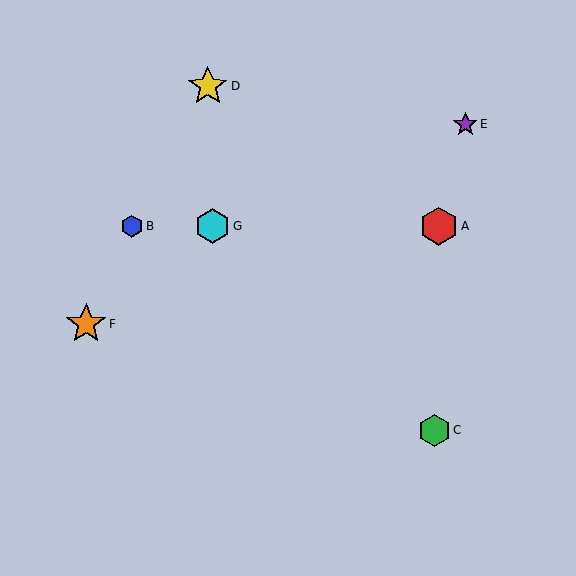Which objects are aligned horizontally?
Objects A, B, G are aligned horizontally.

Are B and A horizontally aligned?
Yes, both are at y≈226.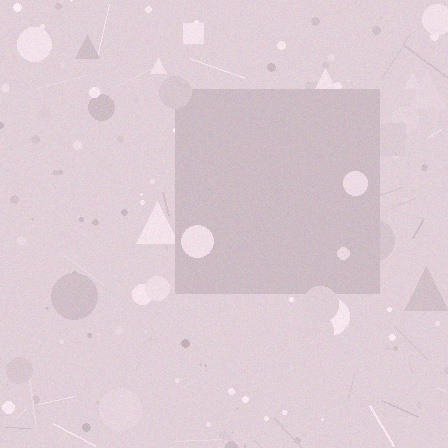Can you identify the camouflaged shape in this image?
The camouflaged shape is a square.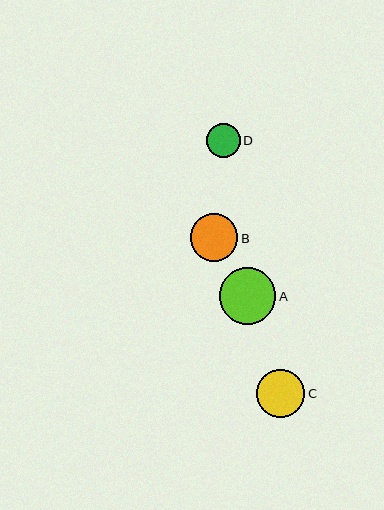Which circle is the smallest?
Circle D is the smallest with a size of approximately 34 pixels.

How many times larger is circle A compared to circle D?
Circle A is approximately 1.7 times the size of circle D.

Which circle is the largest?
Circle A is the largest with a size of approximately 56 pixels.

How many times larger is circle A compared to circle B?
Circle A is approximately 1.2 times the size of circle B.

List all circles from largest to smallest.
From largest to smallest: A, C, B, D.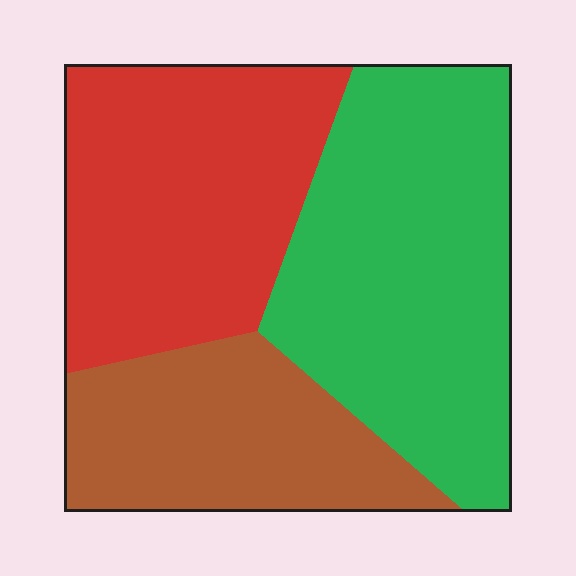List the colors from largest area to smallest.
From largest to smallest: green, red, brown.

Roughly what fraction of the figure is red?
Red covers roughly 35% of the figure.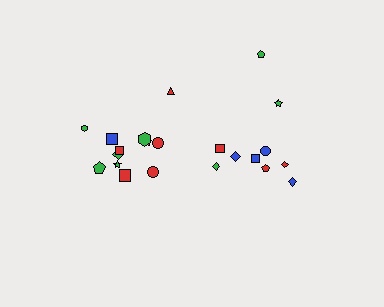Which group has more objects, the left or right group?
The left group.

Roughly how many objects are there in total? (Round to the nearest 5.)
Roughly 20 objects in total.